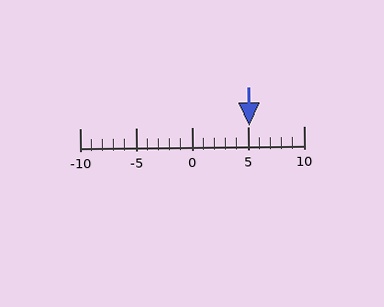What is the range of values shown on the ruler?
The ruler shows values from -10 to 10.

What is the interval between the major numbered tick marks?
The major tick marks are spaced 5 units apart.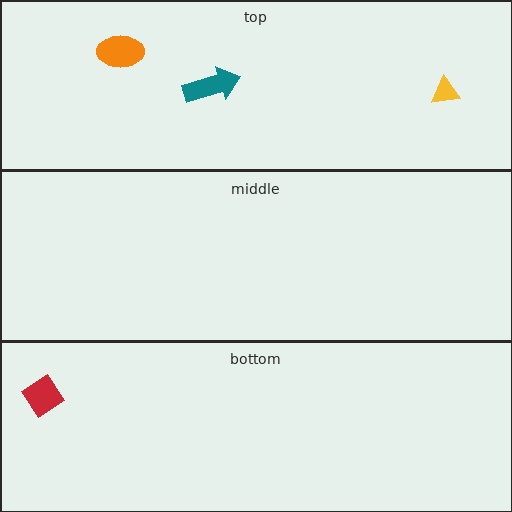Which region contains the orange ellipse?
The top region.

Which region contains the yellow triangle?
The top region.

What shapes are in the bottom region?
The red diamond.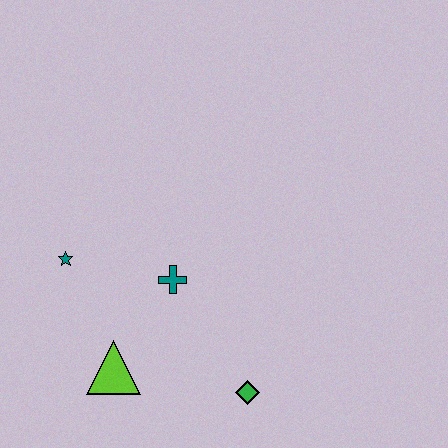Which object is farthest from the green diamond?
The teal star is farthest from the green diamond.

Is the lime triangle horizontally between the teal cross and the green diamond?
No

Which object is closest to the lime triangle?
The teal cross is closest to the lime triangle.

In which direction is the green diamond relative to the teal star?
The green diamond is to the right of the teal star.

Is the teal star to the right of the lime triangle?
No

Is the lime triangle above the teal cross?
No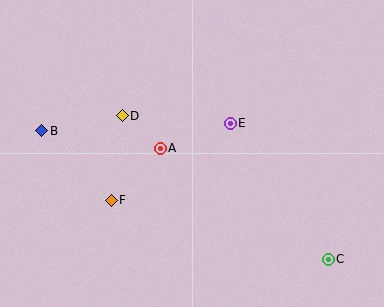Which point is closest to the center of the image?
Point A at (160, 148) is closest to the center.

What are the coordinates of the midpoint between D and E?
The midpoint between D and E is at (176, 120).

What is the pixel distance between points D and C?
The distance between D and C is 251 pixels.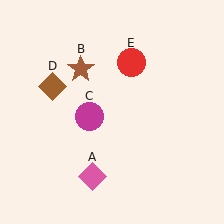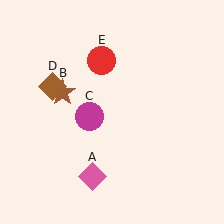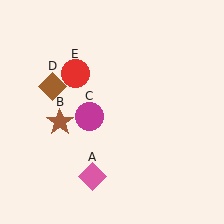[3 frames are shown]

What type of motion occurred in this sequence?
The brown star (object B), red circle (object E) rotated counterclockwise around the center of the scene.